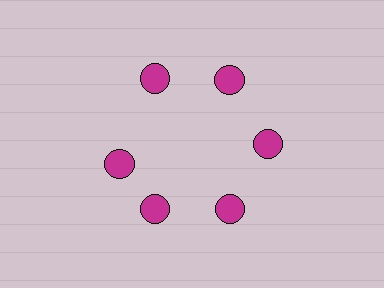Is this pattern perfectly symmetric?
No. The 6 magenta circles are arranged in a ring, but one element near the 9 o'clock position is rotated out of alignment along the ring, breaking the 6-fold rotational symmetry.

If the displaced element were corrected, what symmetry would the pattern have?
It would have 6-fold rotational symmetry — the pattern would map onto itself every 60 degrees.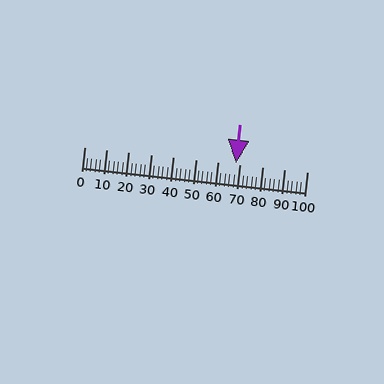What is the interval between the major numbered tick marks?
The major tick marks are spaced 10 units apart.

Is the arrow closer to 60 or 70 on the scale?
The arrow is closer to 70.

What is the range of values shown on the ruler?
The ruler shows values from 0 to 100.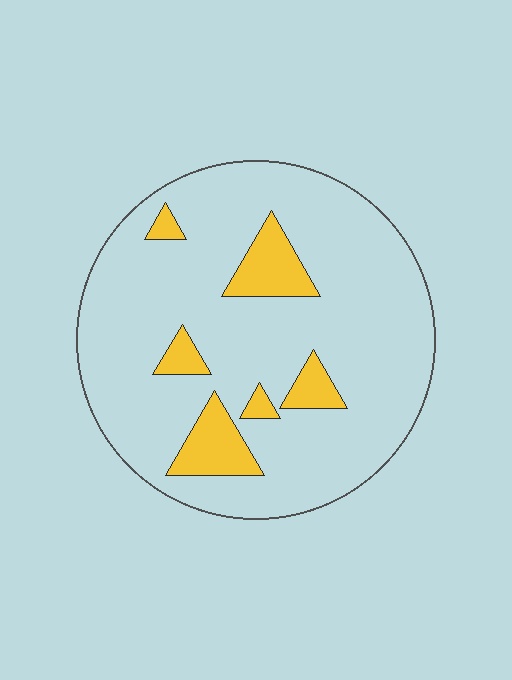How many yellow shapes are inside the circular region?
6.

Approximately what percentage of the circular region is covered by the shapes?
Approximately 15%.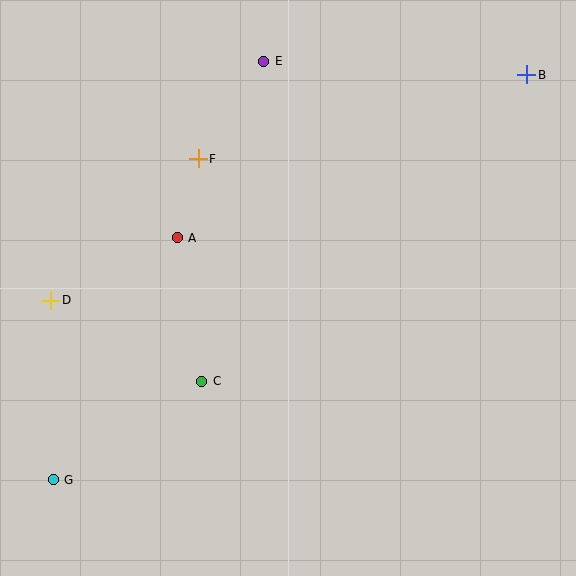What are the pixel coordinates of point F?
Point F is at (198, 159).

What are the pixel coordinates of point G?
Point G is at (53, 480).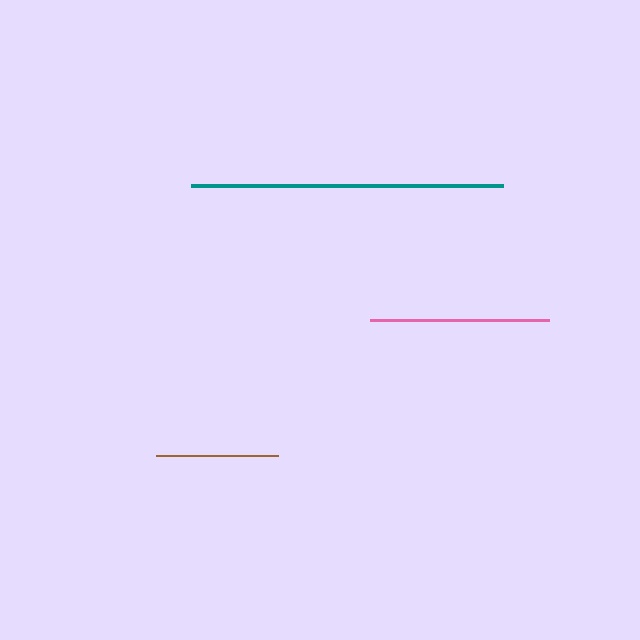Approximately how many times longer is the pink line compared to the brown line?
The pink line is approximately 1.5 times the length of the brown line.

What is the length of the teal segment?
The teal segment is approximately 311 pixels long.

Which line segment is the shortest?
The brown line is the shortest at approximately 122 pixels.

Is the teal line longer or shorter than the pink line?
The teal line is longer than the pink line.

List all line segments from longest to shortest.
From longest to shortest: teal, pink, brown.